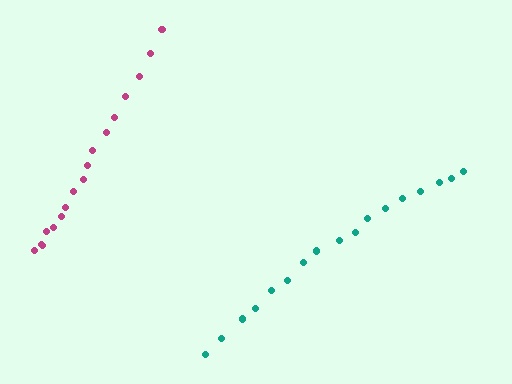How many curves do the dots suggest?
There are 2 distinct paths.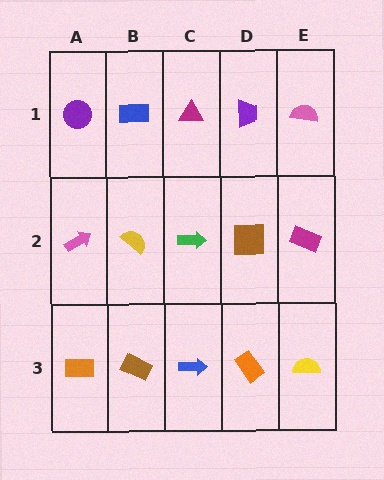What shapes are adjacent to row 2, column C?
A magenta triangle (row 1, column C), a blue arrow (row 3, column C), a yellow semicircle (row 2, column B), a brown square (row 2, column D).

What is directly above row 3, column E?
A magenta rectangle.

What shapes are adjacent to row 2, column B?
A blue rectangle (row 1, column B), a brown rectangle (row 3, column B), a pink arrow (row 2, column A), a green arrow (row 2, column C).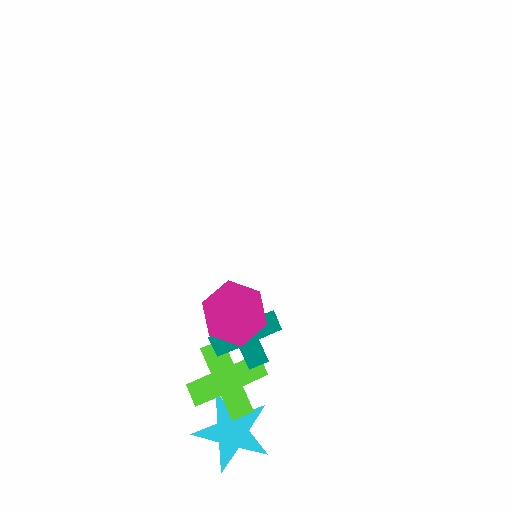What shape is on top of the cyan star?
The lime cross is on top of the cyan star.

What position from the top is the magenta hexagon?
The magenta hexagon is 1st from the top.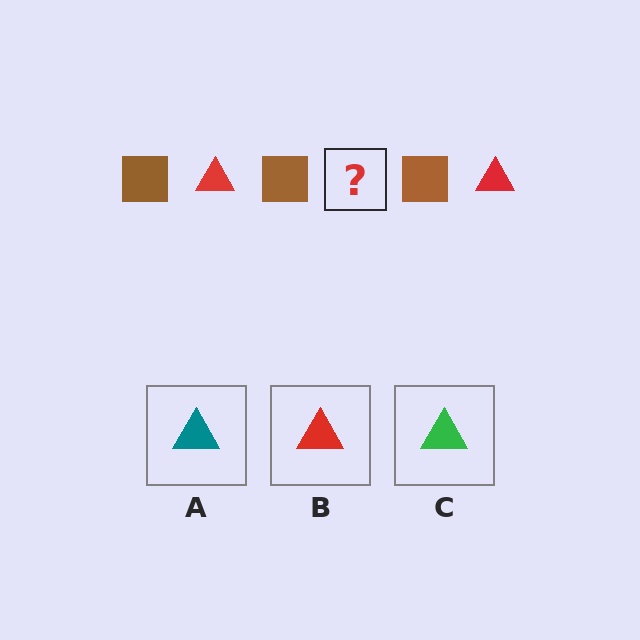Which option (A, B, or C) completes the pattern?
B.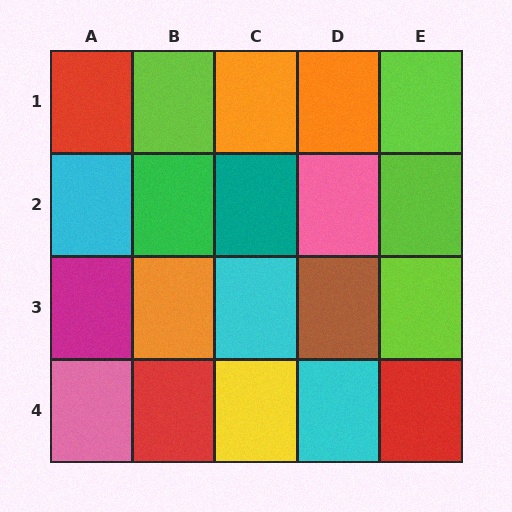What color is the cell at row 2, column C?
Teal.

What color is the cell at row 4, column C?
Yellow.